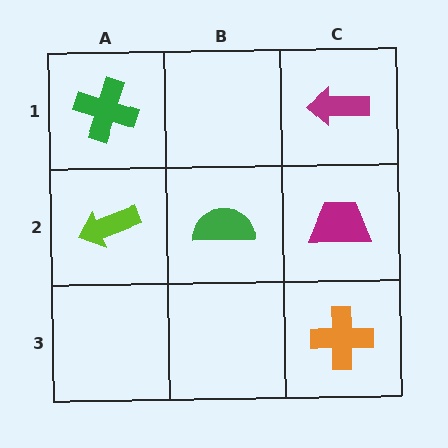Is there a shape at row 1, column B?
No, that cell is empty.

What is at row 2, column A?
A lime arrow.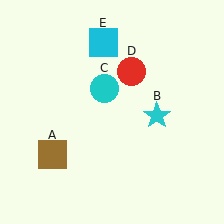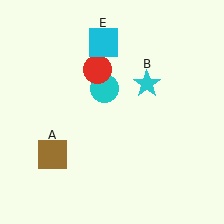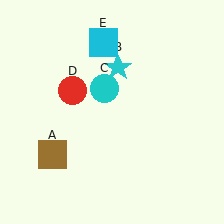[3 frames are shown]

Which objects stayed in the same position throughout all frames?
Brown square (object A) and cyan circle (object C) and cyan square (object E) remained stationary.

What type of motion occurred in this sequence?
The cyan star (object B), red circle (object D) rotated counterclockwise around the center of the scene.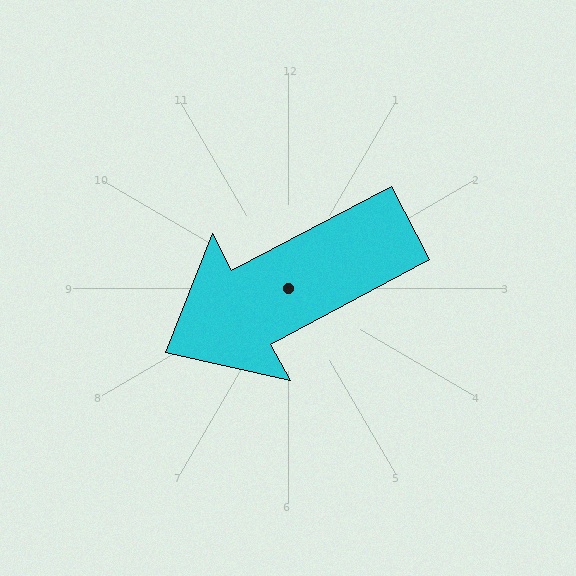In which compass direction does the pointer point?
Southwest.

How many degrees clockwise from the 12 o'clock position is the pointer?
Approximately 242 degrees.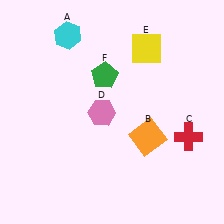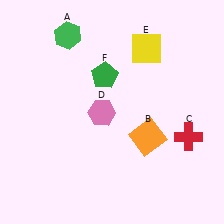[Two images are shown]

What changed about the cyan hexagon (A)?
In Image 1, A is cyan. In Image 2, it changed to green.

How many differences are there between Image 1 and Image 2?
There is 1 difference between the two images.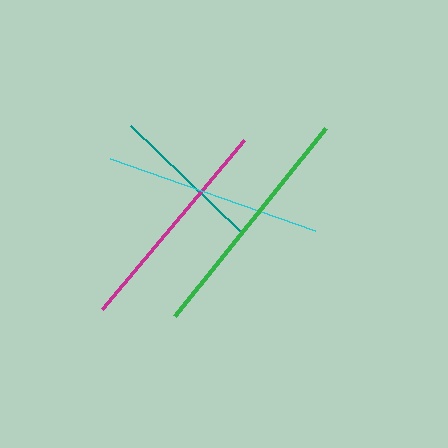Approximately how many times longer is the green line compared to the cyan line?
The green line is approximately 1.1 times the length of the cyan line.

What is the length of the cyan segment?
The cyan segment is approximately 217 pixels long.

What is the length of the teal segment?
The teal segment is approximately 153 pixels long.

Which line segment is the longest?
The green line is the longest at approximately 241 pixels.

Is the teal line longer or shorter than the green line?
The green line is longer than the teal line.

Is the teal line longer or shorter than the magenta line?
The magenta line is longer than the teal line.